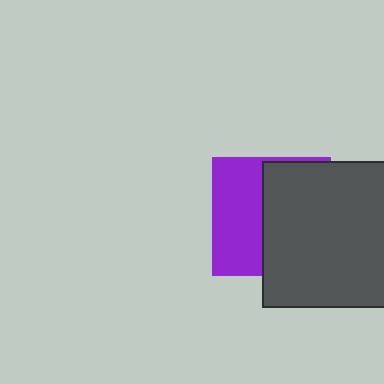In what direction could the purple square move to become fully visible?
The purple square could move left. That would shift it out from behind the dark gray rectangle entirely.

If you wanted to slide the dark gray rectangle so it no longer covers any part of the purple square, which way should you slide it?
Slide it right — that is the most direct way to separate the two shapes.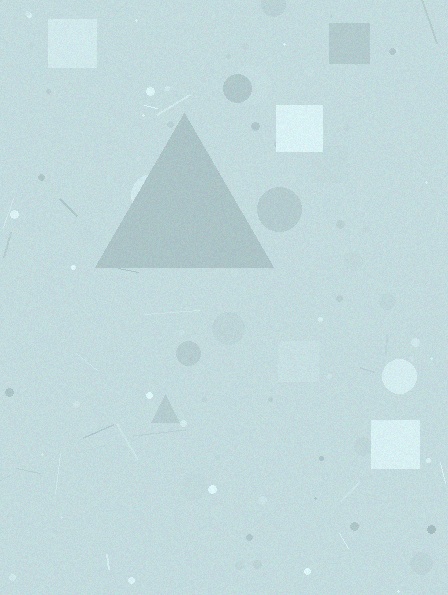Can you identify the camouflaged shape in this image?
The camouflaged shape is a triangle.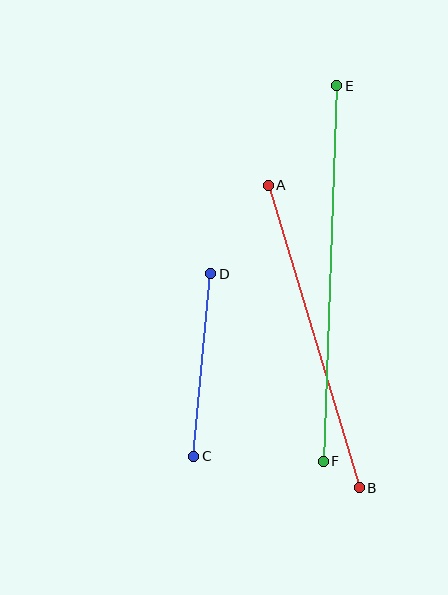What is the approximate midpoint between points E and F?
The midpoint is at approximately (330, 274) pixels.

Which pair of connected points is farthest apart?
Points E and F are farthest apart.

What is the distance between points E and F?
The distance is approximately 376 pixels.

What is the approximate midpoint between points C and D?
The midpoint is at approximately (202, 365) pixels.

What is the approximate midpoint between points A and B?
The midpoint is at approximately (314, 337) pixels.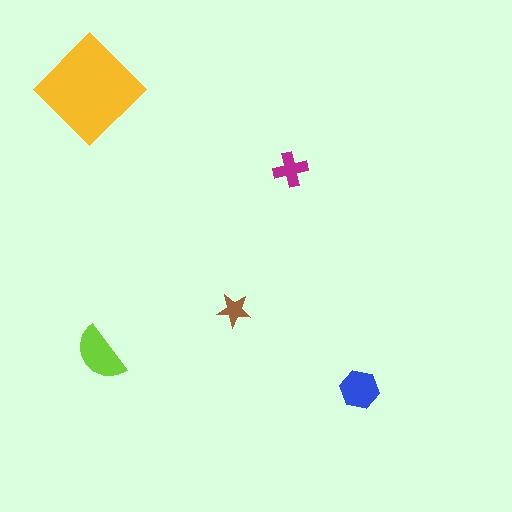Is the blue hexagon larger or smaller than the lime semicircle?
Smaller.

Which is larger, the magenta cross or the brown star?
The magenta cross.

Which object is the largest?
The yellow diamond.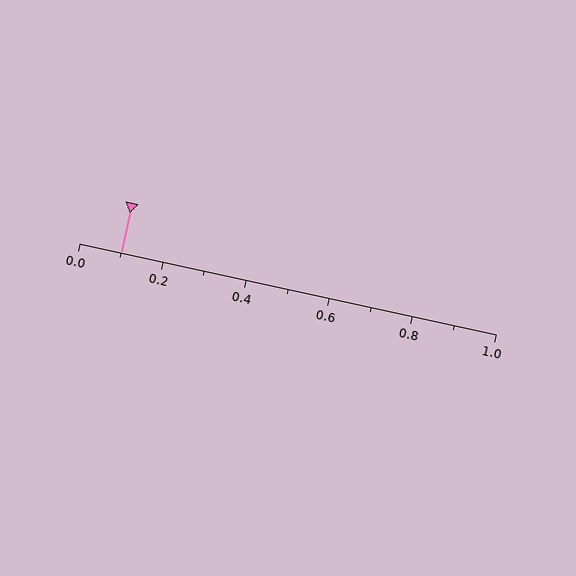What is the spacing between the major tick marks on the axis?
The major ticks are spaced 0.2 apart.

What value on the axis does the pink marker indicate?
The marker indicates approximately 0.1.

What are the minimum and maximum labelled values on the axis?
The axis runs from 0.0 to 1.0.